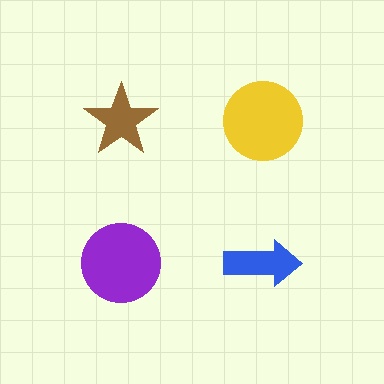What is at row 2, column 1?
A purple circle.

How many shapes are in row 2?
2 shapes.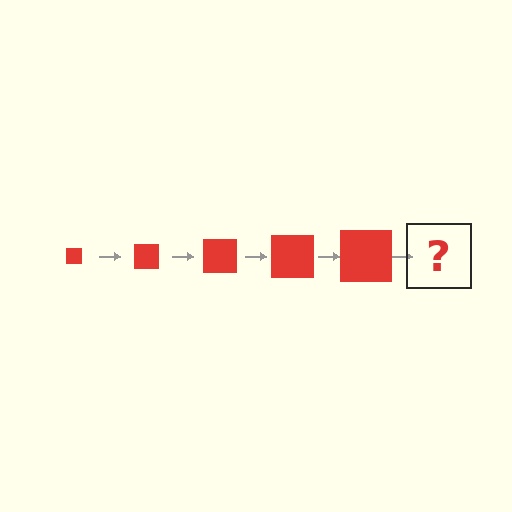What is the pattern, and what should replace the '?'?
The pattern is that the square gets progressively larger each step. The '?' should be a red square, larger than the previous one.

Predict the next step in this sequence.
The next step is a red square, larger than the previous one.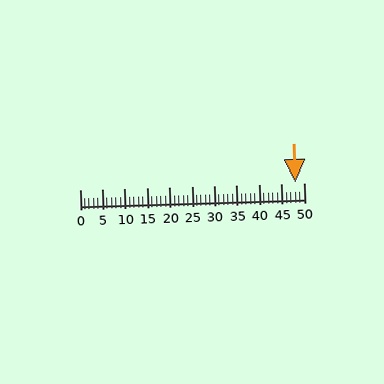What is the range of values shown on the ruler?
The ruler shows values from 0 to 50.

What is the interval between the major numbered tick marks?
The major tick marks are spaced 5 units apart.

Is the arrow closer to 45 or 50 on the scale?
The arrow is closer to 50.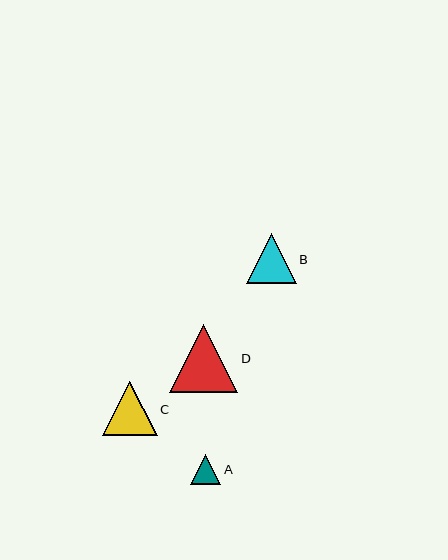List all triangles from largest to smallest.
From largest to smallest: D, C, B, A.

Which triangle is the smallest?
Triangle A is the smallest with a size of approximately 30 pixels.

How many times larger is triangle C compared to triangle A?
Triangle C is approximately 1.8 times the size of triangle A.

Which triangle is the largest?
Triangle D is the largest with a size of approximately 68 pixels.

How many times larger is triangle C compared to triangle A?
Triangle C is approximately 1.8 times the size of triangle A.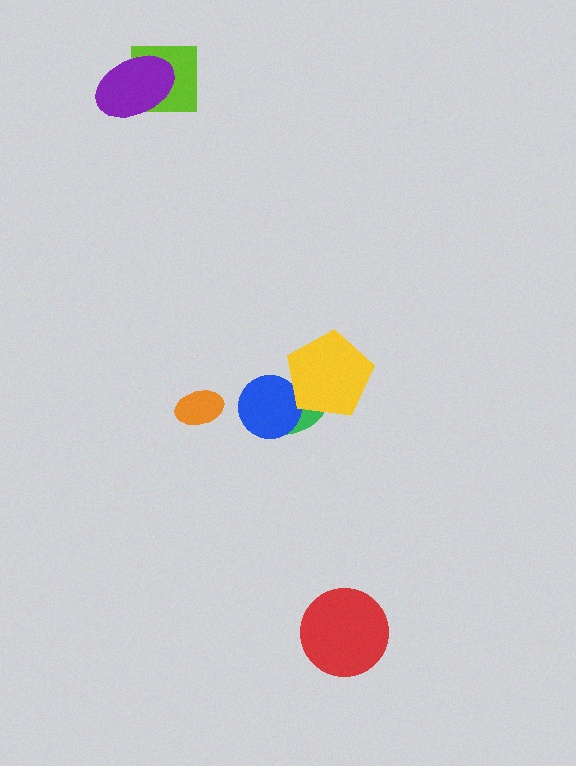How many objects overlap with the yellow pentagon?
2 objects overlap with the yellow pentagon.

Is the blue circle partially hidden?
Yes, it is partially covered by another shape.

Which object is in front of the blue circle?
The yellow pentagon is in front of the blue circle.